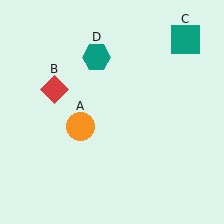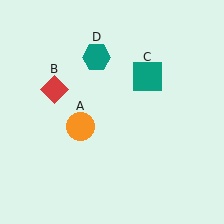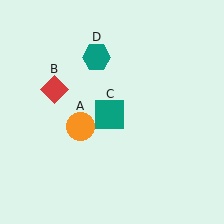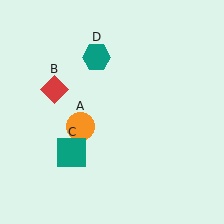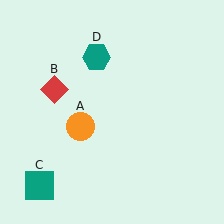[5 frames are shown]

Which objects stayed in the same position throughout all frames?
Orange circle (object A) and red diamond (object B) and teal hexagon (object D) remained stationary.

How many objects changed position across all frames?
1 object changed position: teal square (object C).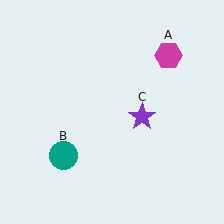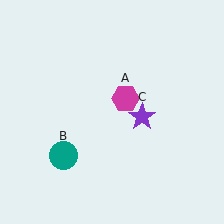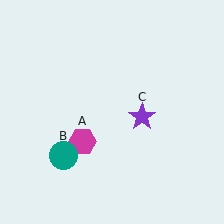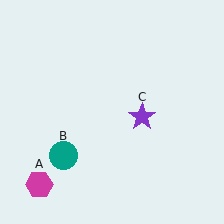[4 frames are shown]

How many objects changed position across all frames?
1 object changed position: magenta hexagon (object A).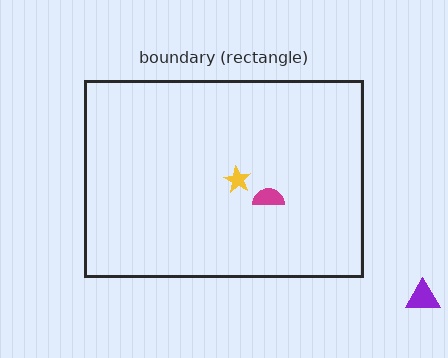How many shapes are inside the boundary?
2 inside, 1 outside.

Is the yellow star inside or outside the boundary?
Inside.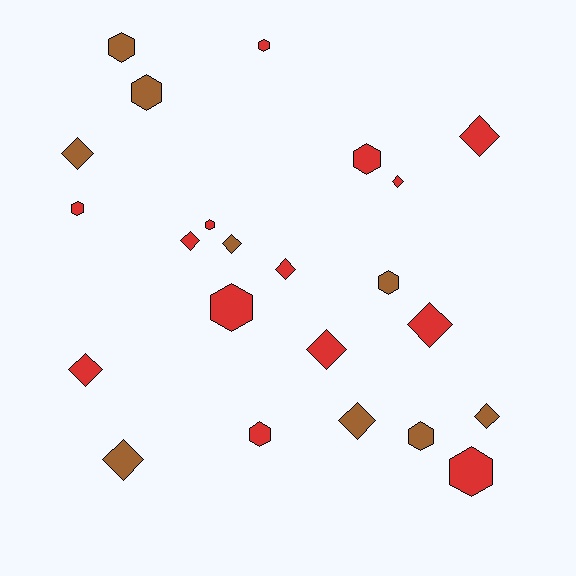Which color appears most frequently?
Red, with 14 objects.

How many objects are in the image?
There are 23 objects.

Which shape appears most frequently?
Diamond, with 12 objects.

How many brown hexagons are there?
There are 4 brown hexagons.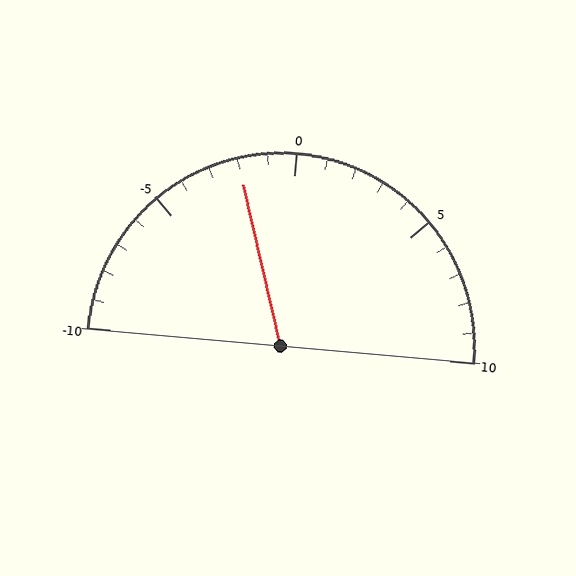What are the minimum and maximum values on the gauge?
The gauge ranges from -10 to 10.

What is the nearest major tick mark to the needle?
The nearest major tick mark is 0.